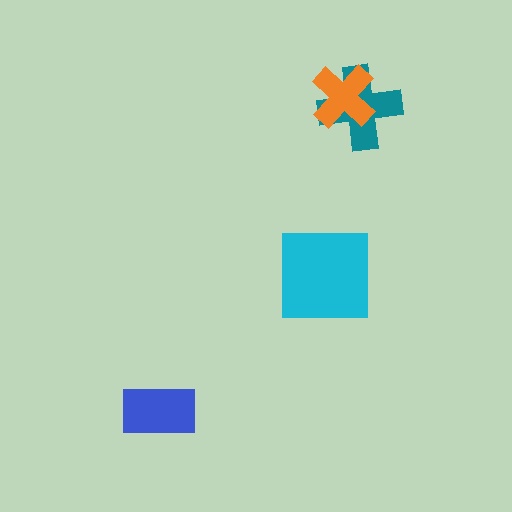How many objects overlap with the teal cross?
1 object overlaps with the teal cross.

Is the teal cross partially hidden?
Yes, it is partially covered by another shape.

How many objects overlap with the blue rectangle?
0 objects overlap with the blue rectangle.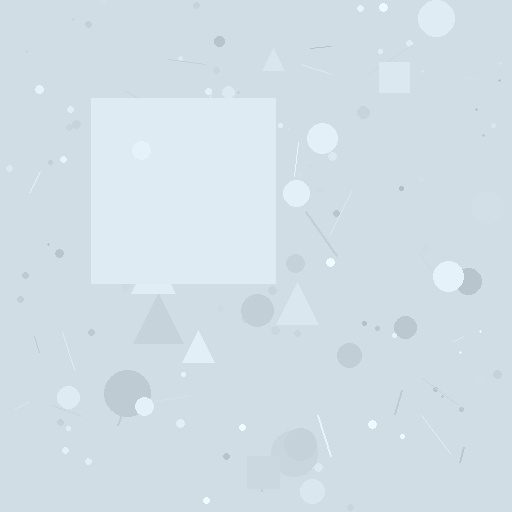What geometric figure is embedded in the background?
A square is embedded in the background.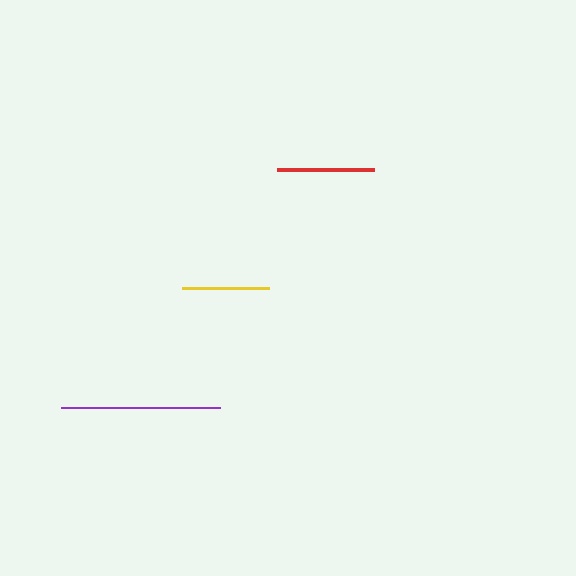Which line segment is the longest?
The purple line is the longest at approximately 159 pixels.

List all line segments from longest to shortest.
From longest to shortest: purple, red, yellow.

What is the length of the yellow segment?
The yellow segment is approximately 88 pixels long.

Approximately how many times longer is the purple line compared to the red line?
The purple line is approximately 1.6 times the length of the red line.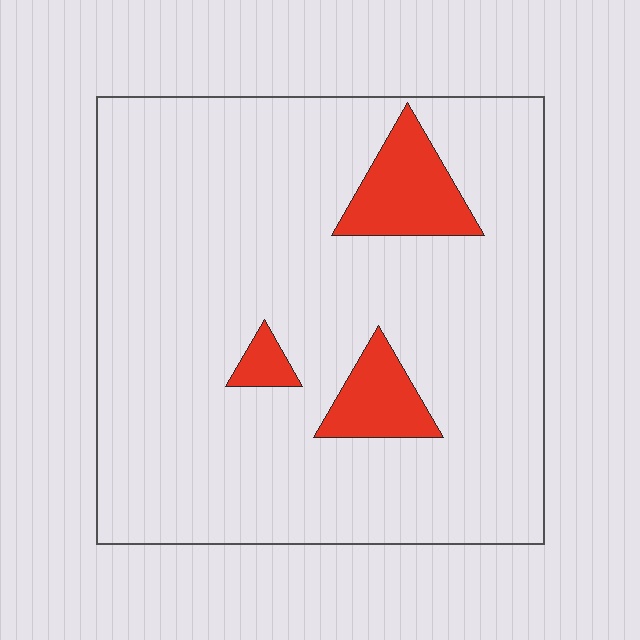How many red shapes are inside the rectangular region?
3.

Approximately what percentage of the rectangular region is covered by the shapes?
Approximately 10%.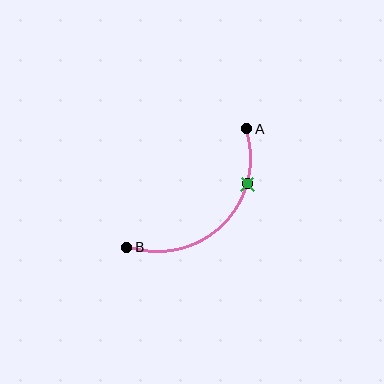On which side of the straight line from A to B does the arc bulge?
The arc bulges below and to the right of the straight line connecting A and B.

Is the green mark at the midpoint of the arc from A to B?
No. The green mark lies on the arc but is closer to endpoint A. The arc midpoint would be at the point on the curve equidistant along the arc from both A and B.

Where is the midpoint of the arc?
The arc midpoint is the point on the curve farthest from the straight line joining A and B. It sits below and to the right of that line.